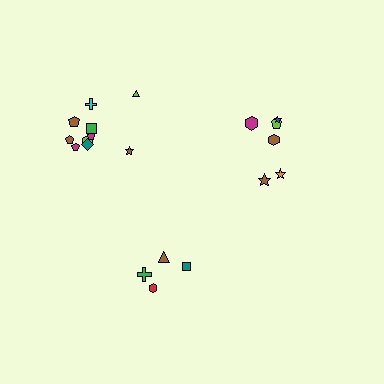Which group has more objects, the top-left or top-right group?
The top-left group.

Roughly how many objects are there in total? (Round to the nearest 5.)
Roughly 20 objects in total.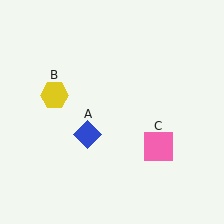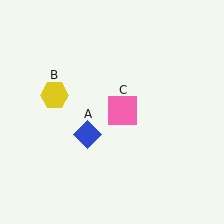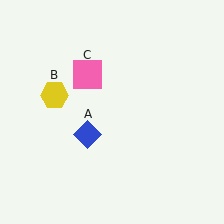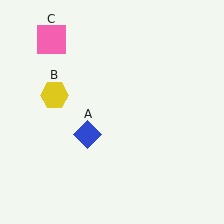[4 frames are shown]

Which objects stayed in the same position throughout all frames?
Blue diamond (object A) and yellow hexagon (object B) remained stationary.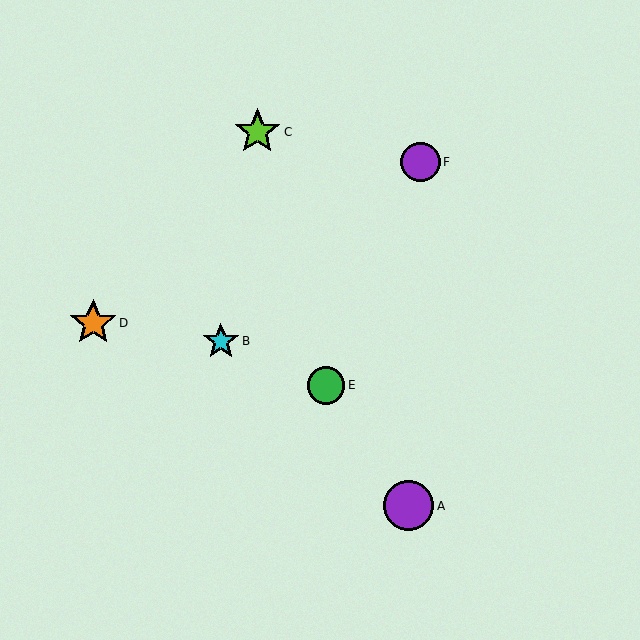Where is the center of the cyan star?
The center of the cyan star is at (221, 341).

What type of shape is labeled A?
Shape A is a purple circle.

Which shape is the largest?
The purple circle (labeled A) is the largest.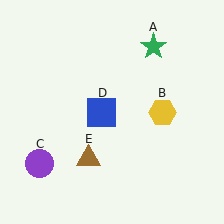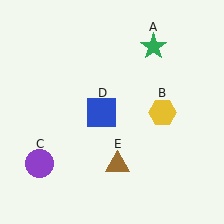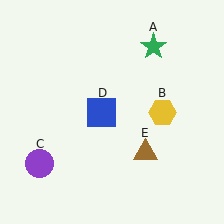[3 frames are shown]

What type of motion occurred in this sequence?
The brown triangle (object E) rotated counterclockwise around the center of the scene.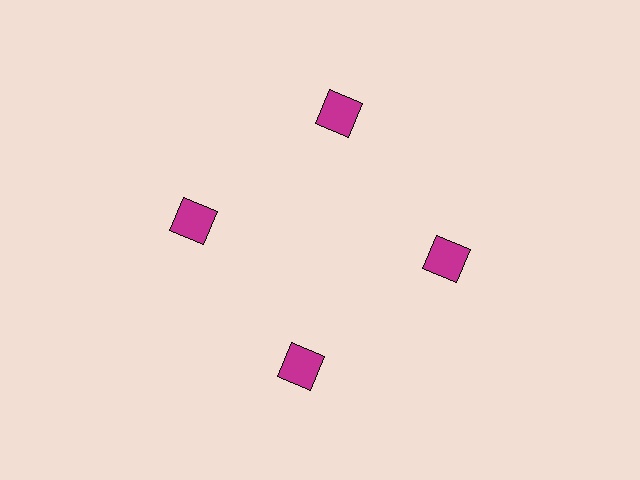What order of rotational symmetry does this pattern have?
This pattern has 4-fold rotational symmetry.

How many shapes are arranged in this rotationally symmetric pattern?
There are 4 shapes, arranged in 4 groups of 1.